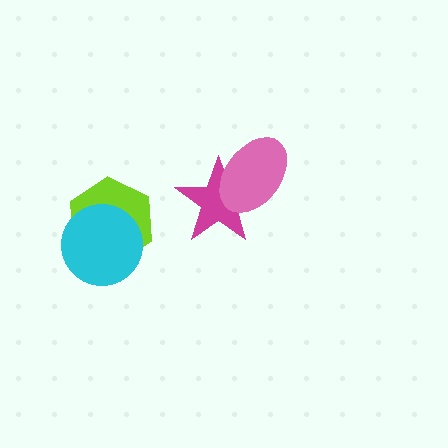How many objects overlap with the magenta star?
1 object overlaps with the magenta star.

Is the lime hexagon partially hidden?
Yes, it is partially covered by another shape.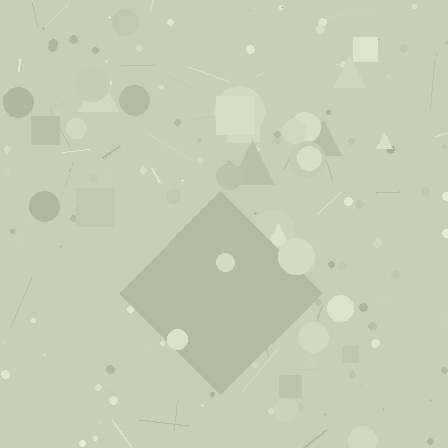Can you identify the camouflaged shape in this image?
The camouflaged shape is a diamond.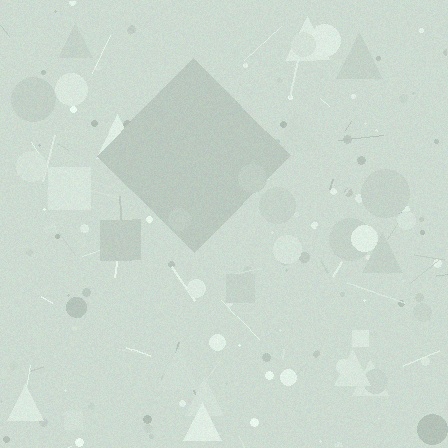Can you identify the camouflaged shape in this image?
The camouflaged shape is a diamond.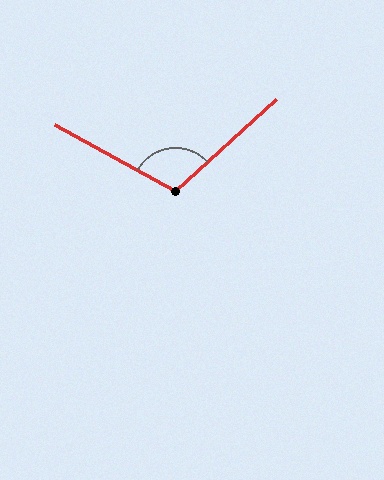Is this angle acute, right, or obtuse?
It is obtuse.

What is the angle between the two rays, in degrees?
Approximately 109 degrees.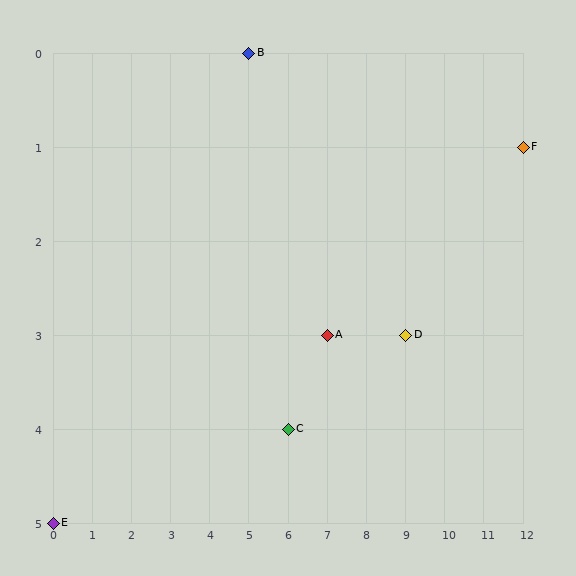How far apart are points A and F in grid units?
Points A and F are 5 columns and 2 rows apart (about 5.4 grid units diagonally).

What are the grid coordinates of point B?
Point B is at grid coordinates (5, 0).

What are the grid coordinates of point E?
Point E is at grid coordinates (0, 5).